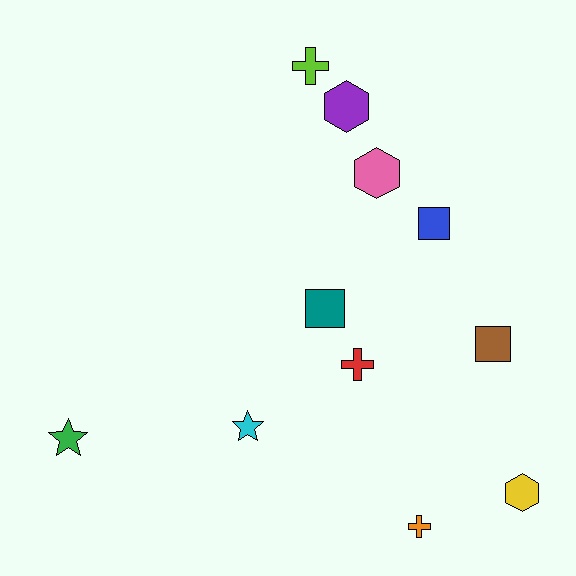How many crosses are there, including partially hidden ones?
There are 3 crosses.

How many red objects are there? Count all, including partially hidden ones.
There is 1 red object.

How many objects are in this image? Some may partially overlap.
There are 11 objects.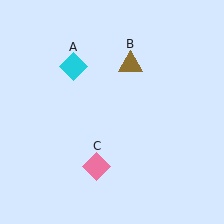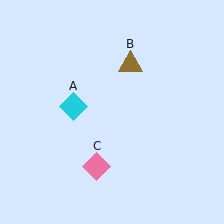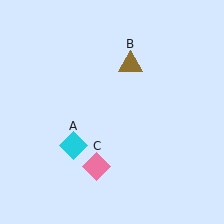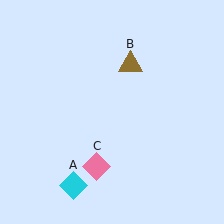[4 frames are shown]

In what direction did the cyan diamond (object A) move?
The cyan diamond (object A) moved down.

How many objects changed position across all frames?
1 object changed position: cyan diamond (object A).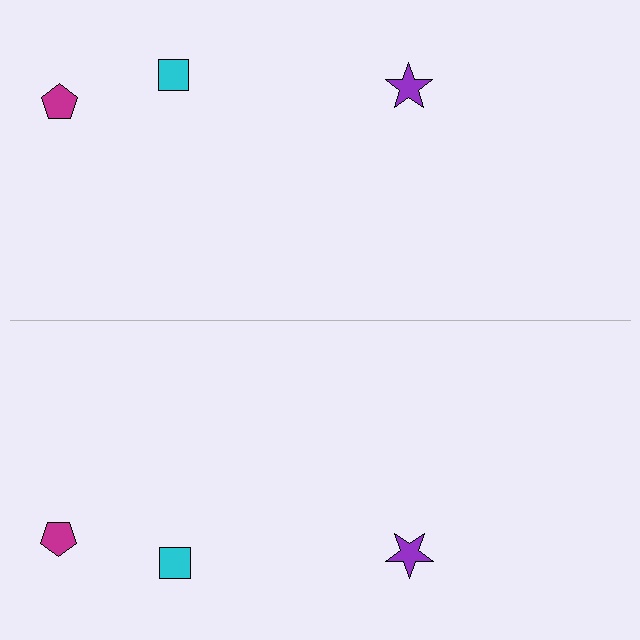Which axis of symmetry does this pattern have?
The pattern has a horizontal axis of symmetry running through the center of the image.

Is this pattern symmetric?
Yes, this pattern has bilateral (reflection) symmetry.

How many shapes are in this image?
There are 6 shapes in this image.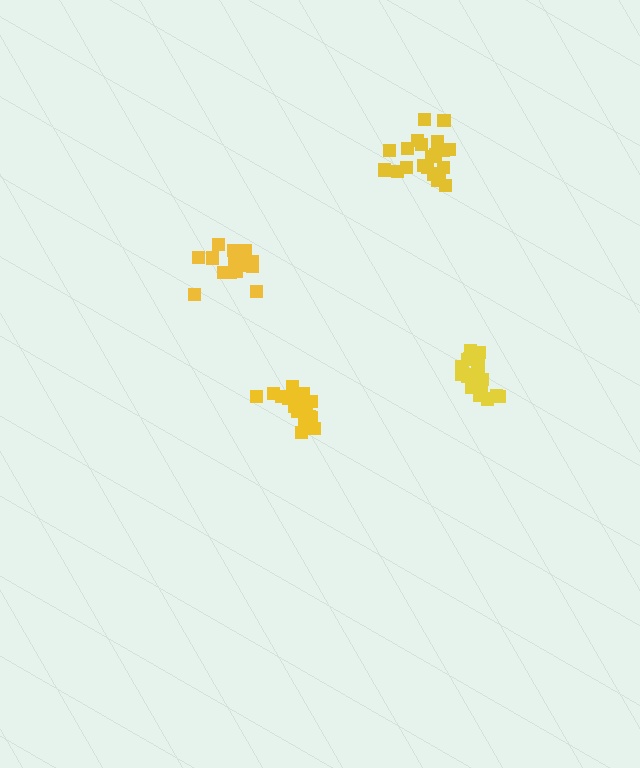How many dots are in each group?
Group 1: 21 dots, Group 2: 18 dots, Group 3: 20 dots, Group 4: 18 dots (77 total).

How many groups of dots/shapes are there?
There are 4 groups.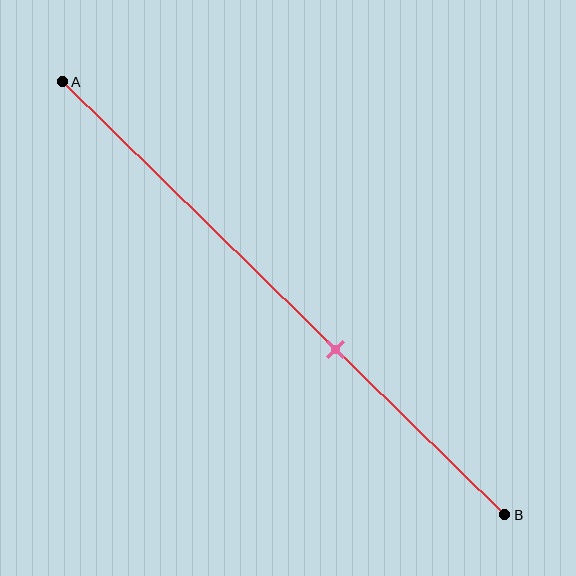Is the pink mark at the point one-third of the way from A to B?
No, the mark is at about 60% from A, not at the 33% one-third point.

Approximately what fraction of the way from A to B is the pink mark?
The pink mark is approximately 60% of the way from A to B.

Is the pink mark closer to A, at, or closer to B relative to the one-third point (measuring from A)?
The pink mark is closer to point B than the one-third point of segment AB.